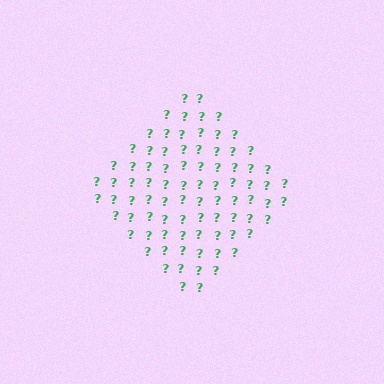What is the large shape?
The large shape is a diamond.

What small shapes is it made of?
It is made of small question marks.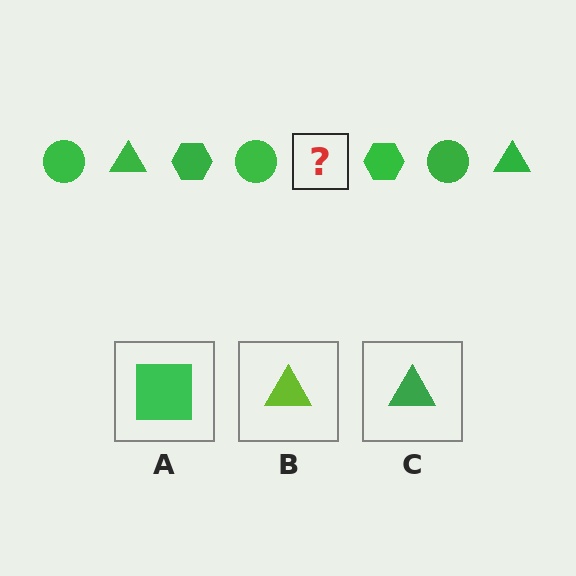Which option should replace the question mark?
Option C.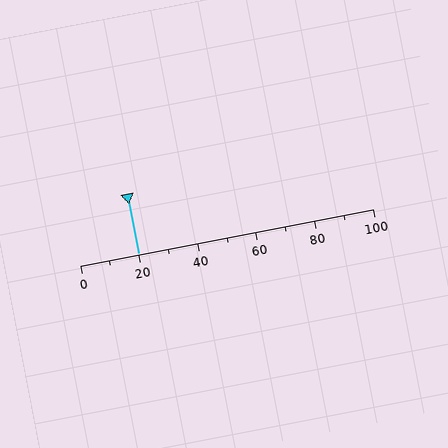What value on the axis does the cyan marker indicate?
The marker indicates approximately 20.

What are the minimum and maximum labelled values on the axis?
The axis runs from 0 to 100.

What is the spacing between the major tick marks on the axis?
The major ticks are spaced 20 apart.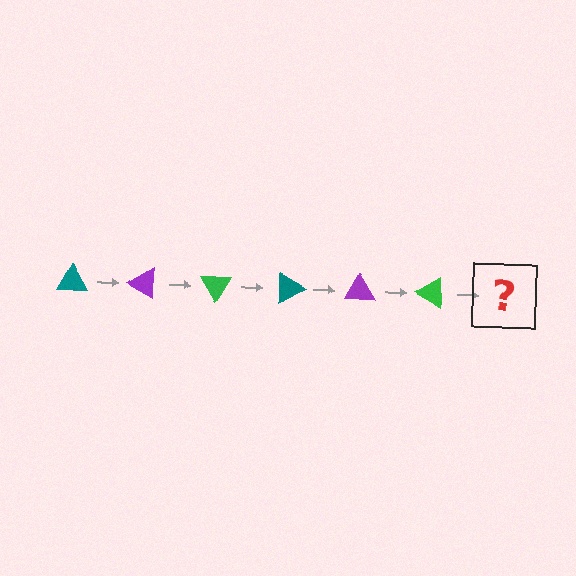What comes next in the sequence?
The next element should be a teal triangle, rotated 180 degrees from the start.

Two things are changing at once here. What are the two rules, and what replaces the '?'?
The two rules are that it rotates 30 degrees each step and the color cycles through teal, purple, and green. The '?' should be a teal triangle, rotated 180 degrees from the start.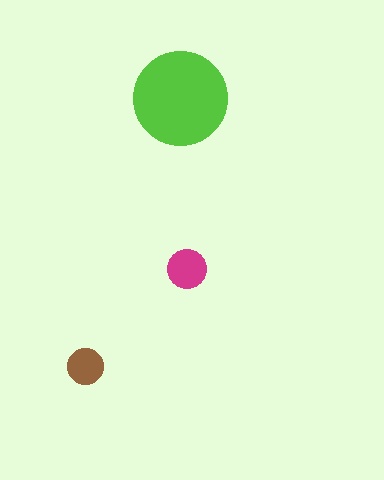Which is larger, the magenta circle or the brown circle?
The magenta one.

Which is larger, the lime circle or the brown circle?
The lime one.